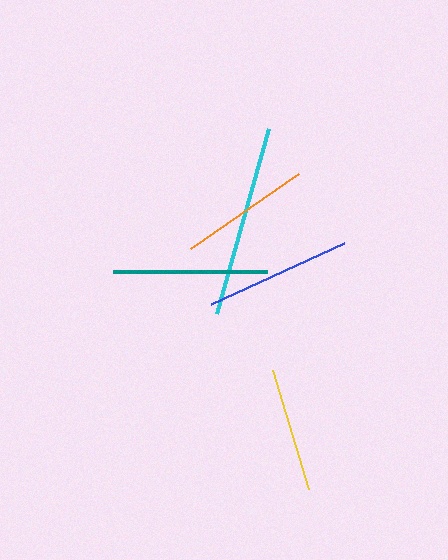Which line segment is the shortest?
The yellow line is the shortest at approximately 125 pixels.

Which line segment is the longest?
The cyan line is the longest at approximately 192 pixels.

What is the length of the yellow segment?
The yellow segment is approximately 125 pixels long.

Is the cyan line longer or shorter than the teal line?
The cyan line is longer than the teal line.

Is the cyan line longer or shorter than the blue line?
The cyan line is longer than the blue line.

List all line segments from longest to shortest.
From longest to shortest: cyan, teal, blue, orange, yellow.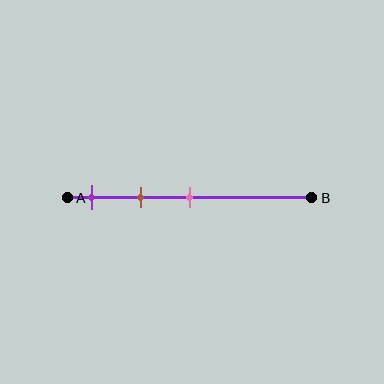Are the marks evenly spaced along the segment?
Yes, the marks are approximately evenly spaced.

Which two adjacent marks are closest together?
The purple and brown marks are the closest adjacent pair.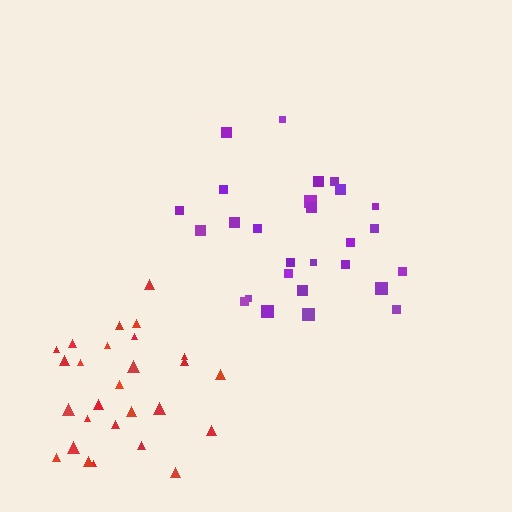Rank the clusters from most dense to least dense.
red, purple.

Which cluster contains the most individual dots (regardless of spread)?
Purple (27).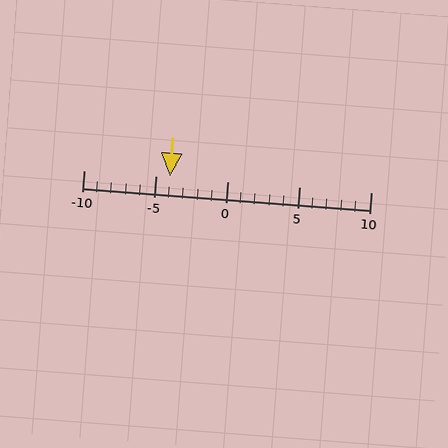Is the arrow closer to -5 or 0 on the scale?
The arrow is closer to -5.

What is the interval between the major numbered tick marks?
The major tick marks are spaced 5 units apart.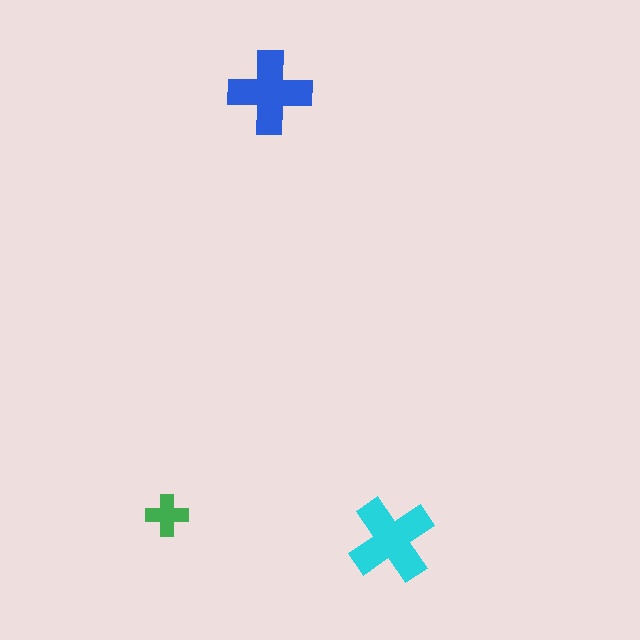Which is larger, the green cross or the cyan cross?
The cyan one.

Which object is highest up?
The blue cross is topmost.